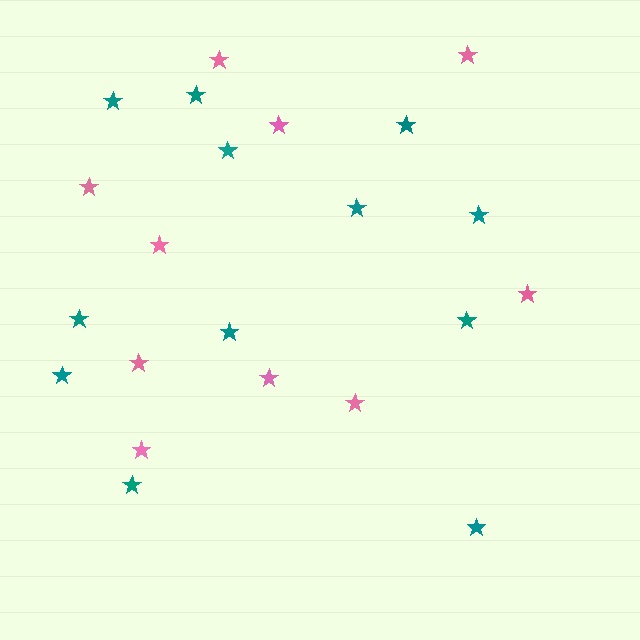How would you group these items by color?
There are 2 groups: one group of teal stars (12) and one group of pink stars (10).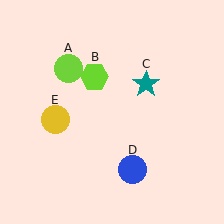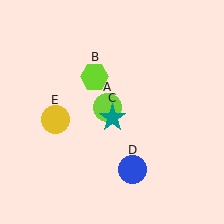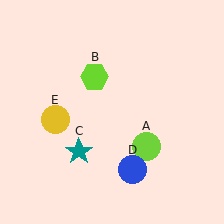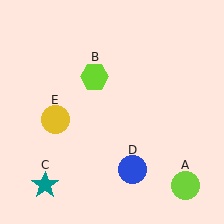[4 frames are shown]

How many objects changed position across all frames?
2 objects changed position: lime circle (object A), teal star (object C).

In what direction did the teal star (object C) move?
The teal star (object C) moved down and to the left.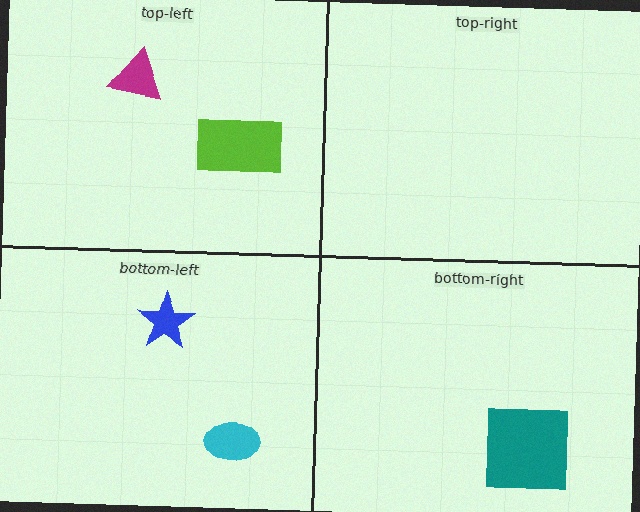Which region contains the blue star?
The bottom-left region.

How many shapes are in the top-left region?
2.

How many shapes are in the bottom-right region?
1.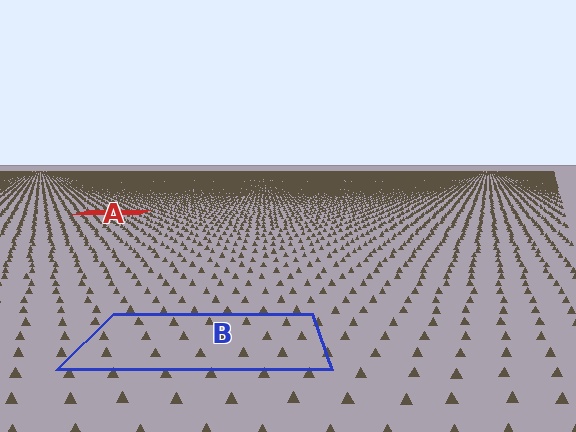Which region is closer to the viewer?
Region B is closer. The texture elements there are larger and more spread out.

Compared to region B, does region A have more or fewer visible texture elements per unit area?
Region A has more texture elements per unit area — they are packed more densely because it is farther away.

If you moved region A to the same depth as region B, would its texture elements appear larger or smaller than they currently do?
They would appear larger. At a closer depth, the same texture elements are projected at a bigger on-screen size.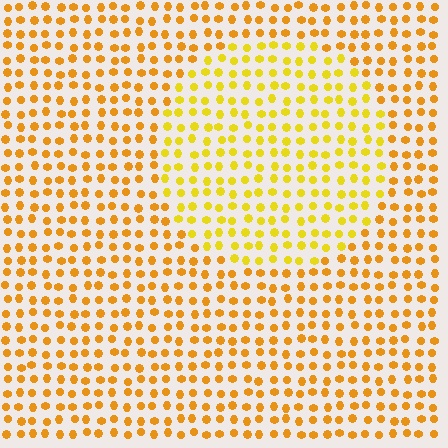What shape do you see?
I see a circle.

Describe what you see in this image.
The image is filled with small orange elements in a uniform arrangement. A circle-shaped region is visible where the elements are tinted to a slightly different hue, forming a subtle color boundary.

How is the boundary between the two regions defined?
The boundary is defined purely by a slight shift in hue (about 20 degrees). Spacing, size, and orientation are identical on both sides.